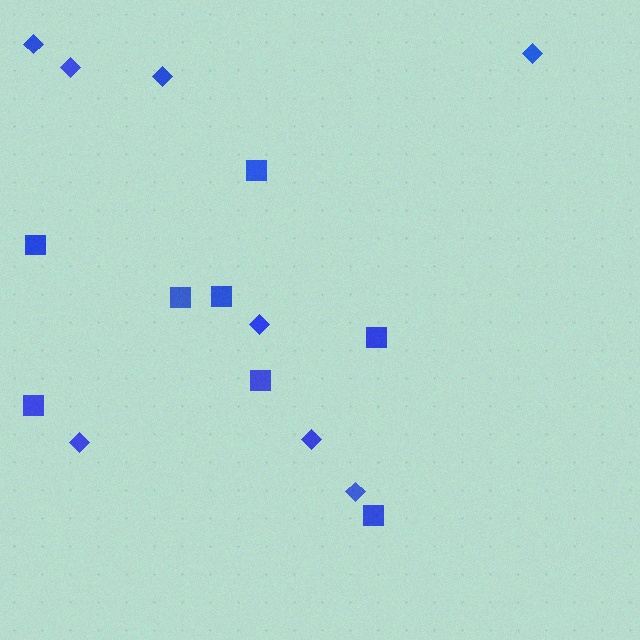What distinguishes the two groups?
There are 2 groups: one group of diamonds (8) and one group of squares (8).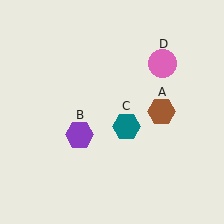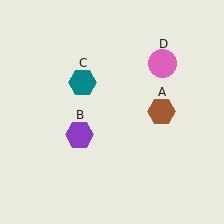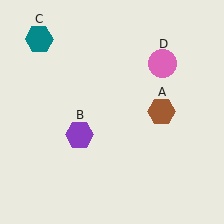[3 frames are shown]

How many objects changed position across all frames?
1 object changed position: teal hexagon (object C).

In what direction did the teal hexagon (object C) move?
The teal hexagon (object C) moved up and to the left.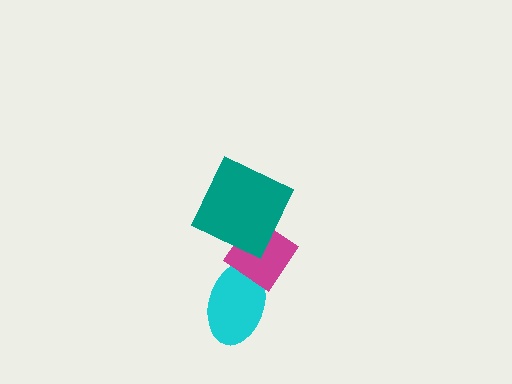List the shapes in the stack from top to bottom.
From top to bottom: the teal square, the magenta diamond, the cyan ellipse.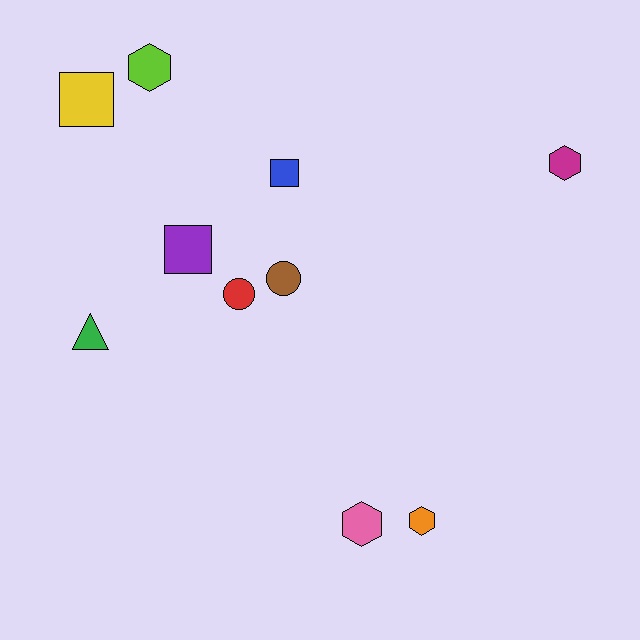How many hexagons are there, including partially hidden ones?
There are 4 hexagons.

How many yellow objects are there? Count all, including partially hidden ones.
There is 1 yellow object.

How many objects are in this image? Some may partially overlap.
There are 10 objects.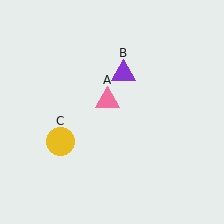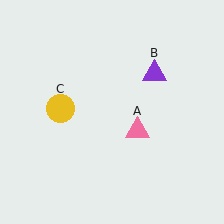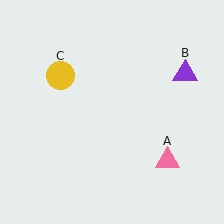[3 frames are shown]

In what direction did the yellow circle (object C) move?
The yellow circle (object C) moved up.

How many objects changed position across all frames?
3 objects changed position: pink triangle (object A), purple triangle (object B), yellow circle (object C).